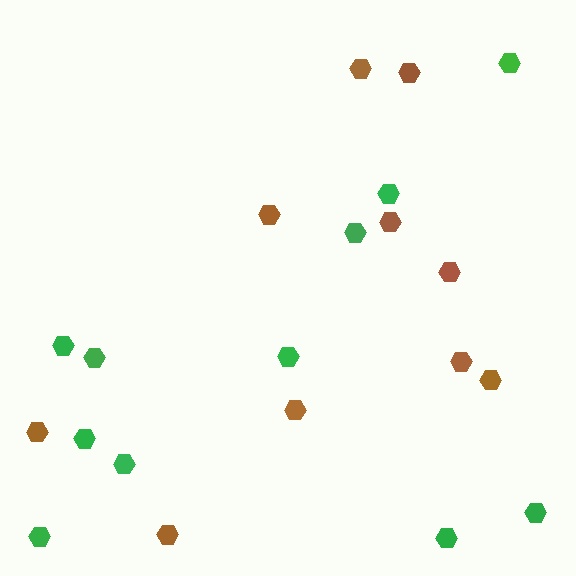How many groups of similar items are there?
There are 2 groups: one group of brown hexagons (10) and one group of green hexagons (11).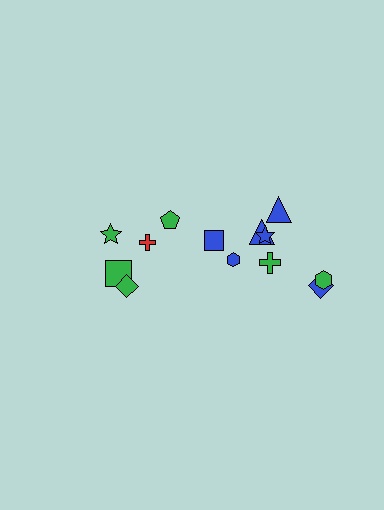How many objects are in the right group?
There are 8 objects.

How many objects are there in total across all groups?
There are 13 objects.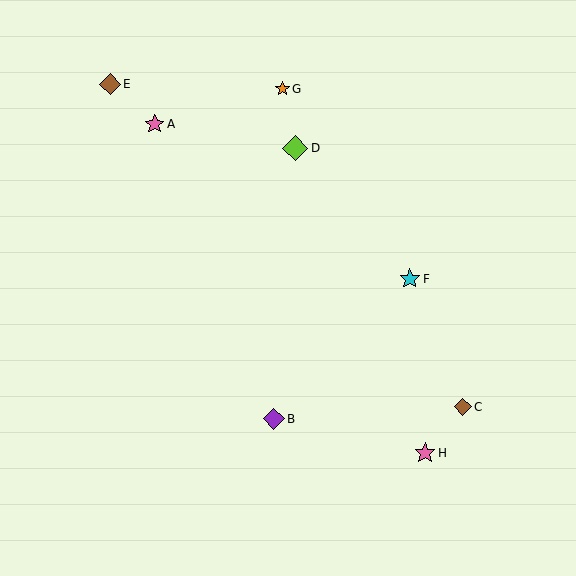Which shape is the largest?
The lime diamond (labeled D) is the largest.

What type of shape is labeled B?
Shape B is a purple diamond.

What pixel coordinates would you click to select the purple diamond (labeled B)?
Click at (274, 419) to select the purple diamond B.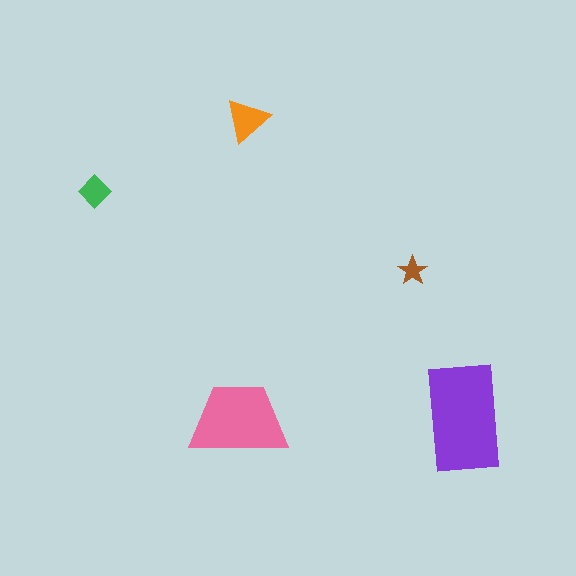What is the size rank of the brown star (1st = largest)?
5th.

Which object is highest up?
The orange triangle is topmost.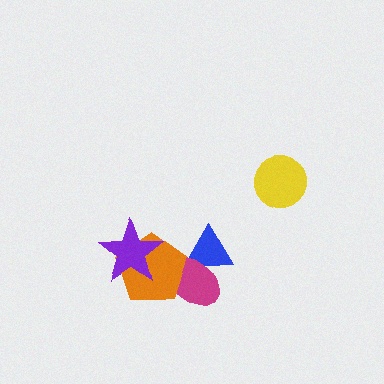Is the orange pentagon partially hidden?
Yes, it is partially covered by another shape.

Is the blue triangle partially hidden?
Yes, it is partially covered by another shape.